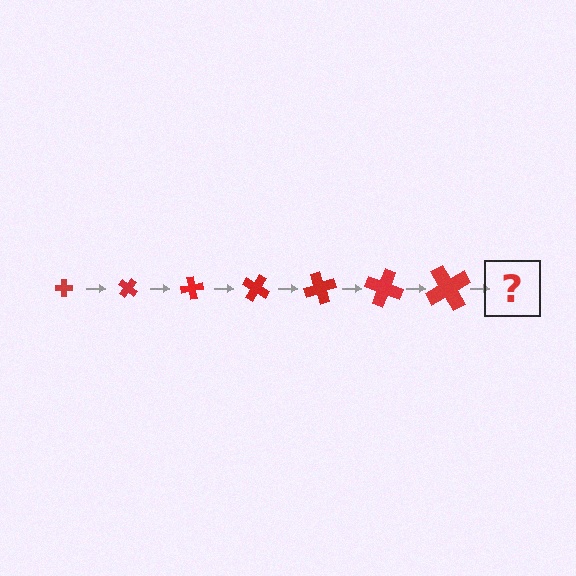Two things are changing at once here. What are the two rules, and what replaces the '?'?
The two rules are that the cross grows larger each step and it rotates 40 degrees each step. The '?' should be a cross, larger than the previous one and rotated 280 degrees from the start.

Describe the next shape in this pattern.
It should be a cross, larger than the previous one and rotated 280 degrees from the start.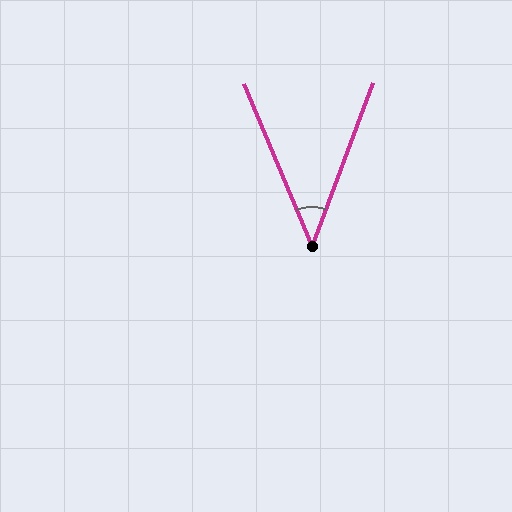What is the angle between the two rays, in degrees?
Approximately 43 degrees.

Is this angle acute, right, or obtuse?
It is acute.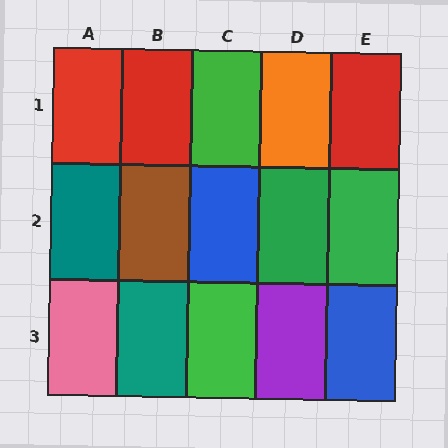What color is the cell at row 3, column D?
Purple.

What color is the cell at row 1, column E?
Red.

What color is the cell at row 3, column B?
Teal.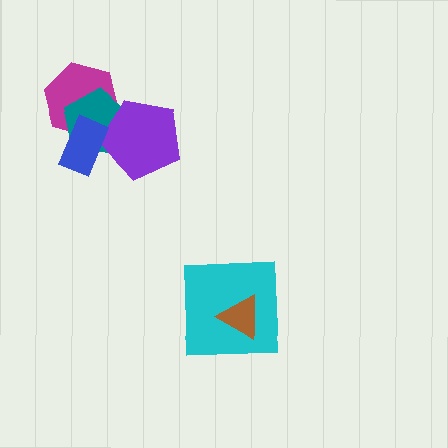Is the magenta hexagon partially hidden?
Yes, it is partially covered by another shape.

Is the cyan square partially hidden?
Yes, it is partially covered by another shape.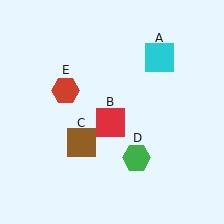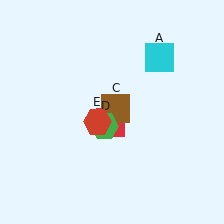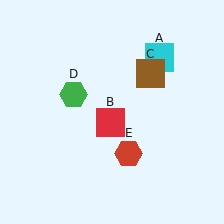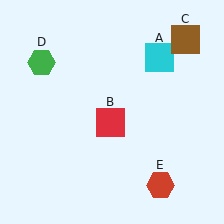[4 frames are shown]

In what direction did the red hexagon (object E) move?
The red hexagon (object E) moved down and to the right.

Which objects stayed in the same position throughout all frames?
Cyan square (object A) and red square (object B) remained stationary.